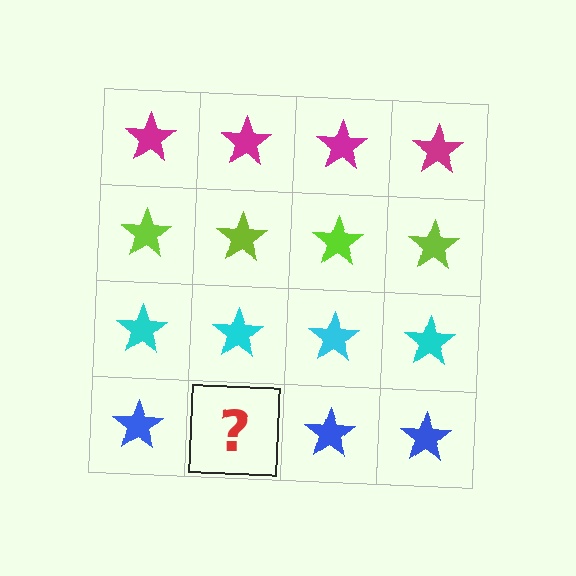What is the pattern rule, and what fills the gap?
The rule is that each row has a consistent color. The gap should be filled with a blue star.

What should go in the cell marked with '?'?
The missing cell should contain a blue star.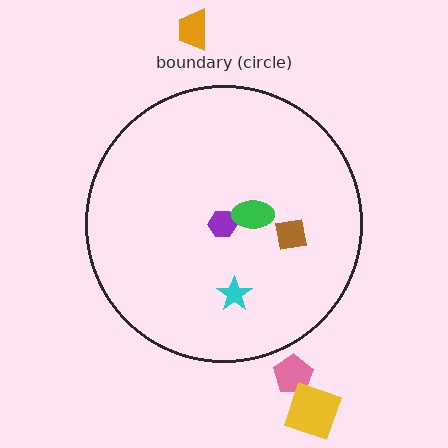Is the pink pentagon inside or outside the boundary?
Outside.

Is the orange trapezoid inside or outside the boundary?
Outside.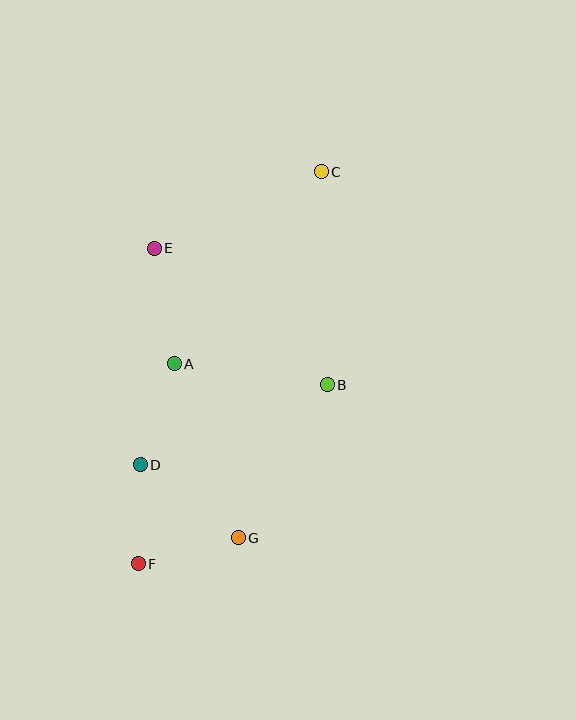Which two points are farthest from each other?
Points C and F are farthest from each other.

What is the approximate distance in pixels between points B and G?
The distance between B and G is approximately 177 pixels.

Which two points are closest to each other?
Points D and F are closest to each other.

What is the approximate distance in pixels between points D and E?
The distance between D and E is approximately 217 pixels.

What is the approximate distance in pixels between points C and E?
The distance between C and E is approximately 184 pixels.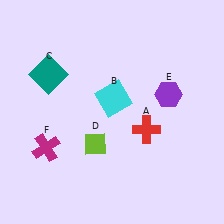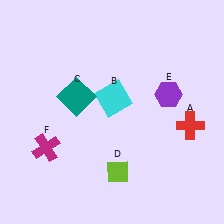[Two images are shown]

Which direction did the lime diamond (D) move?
The lime diamond (D) moved down.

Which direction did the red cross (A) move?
The red cross (A) moved right.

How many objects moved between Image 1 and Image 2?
3 objects moved between the two images.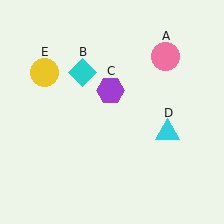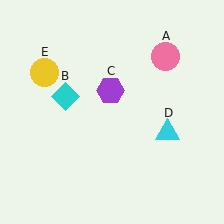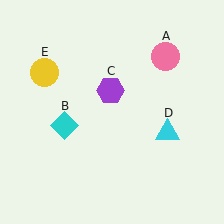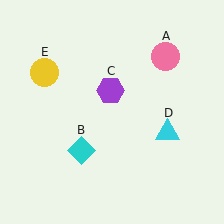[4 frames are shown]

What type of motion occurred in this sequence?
The cyan diamond (object B) rotated counterclockwise around the center of the scene.